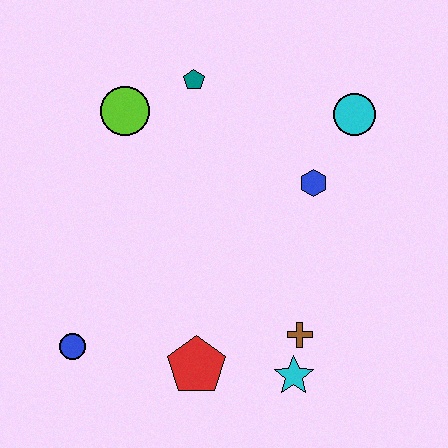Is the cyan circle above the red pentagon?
Yes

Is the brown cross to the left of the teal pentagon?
No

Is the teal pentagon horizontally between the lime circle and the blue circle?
No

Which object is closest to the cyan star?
The brown cross is closest to the cyan star.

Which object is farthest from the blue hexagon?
The blue circle is farthest from the blue hexagon.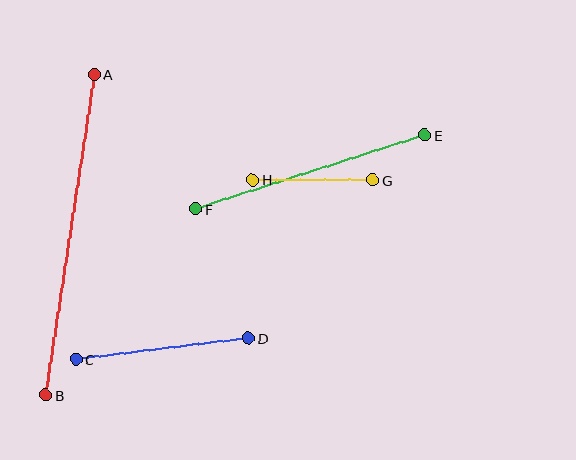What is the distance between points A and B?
The distance is approximately 325 pixels.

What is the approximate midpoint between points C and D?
The midpoint is at approximately (162, 349) pixels.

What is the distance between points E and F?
The distance is approximately 241 pixels.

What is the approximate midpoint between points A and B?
The midpoint is at approximately (70, 235) pixels.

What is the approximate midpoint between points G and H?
The midpoint is at approximately (313, 180) pixels.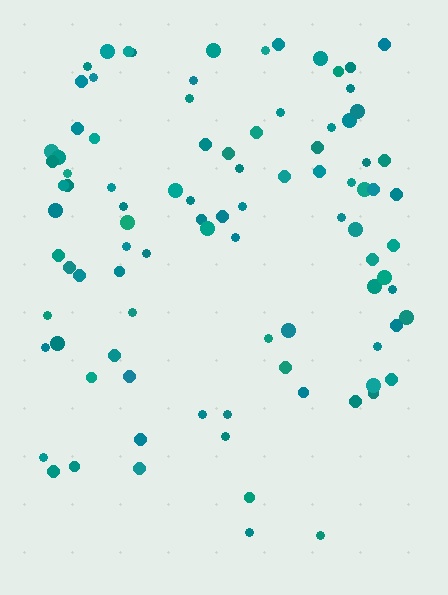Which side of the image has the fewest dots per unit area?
The bottom.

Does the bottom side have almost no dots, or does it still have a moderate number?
Still a moderate number, just noticeably fewer than the top.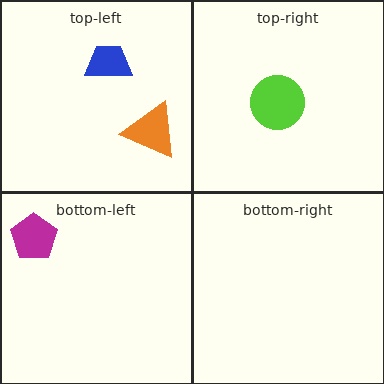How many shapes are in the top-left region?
2.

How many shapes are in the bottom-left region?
1.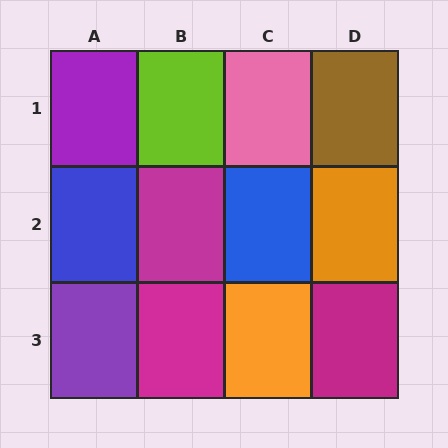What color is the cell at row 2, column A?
Blue.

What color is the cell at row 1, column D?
Brown.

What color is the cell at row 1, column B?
Lime.